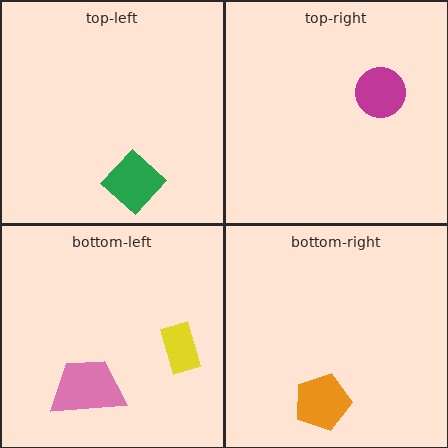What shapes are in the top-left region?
The green diamond.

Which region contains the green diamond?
The top-left region.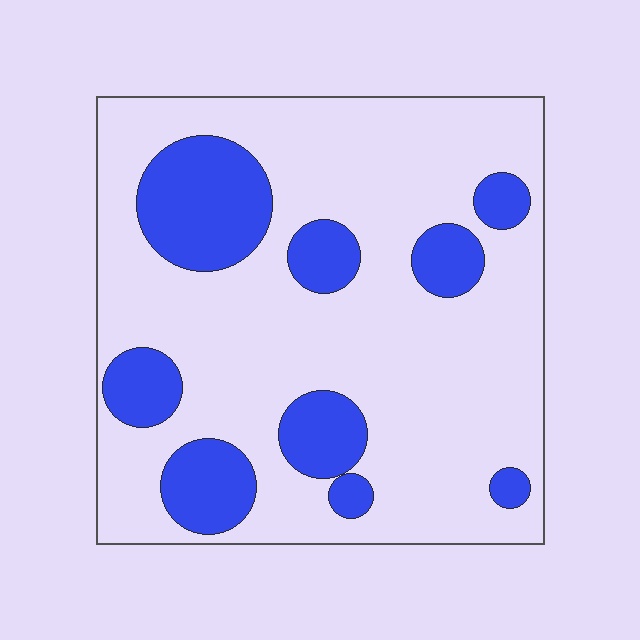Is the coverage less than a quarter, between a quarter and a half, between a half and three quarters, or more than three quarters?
Less than a quarter.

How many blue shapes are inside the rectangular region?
9.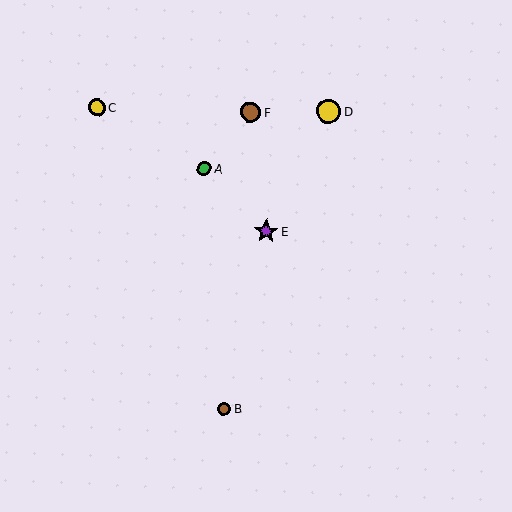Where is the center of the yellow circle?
The center of the yellow circle is at (328, 111).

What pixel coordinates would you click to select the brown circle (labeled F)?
Click at (251, 112) to select the brown circle F.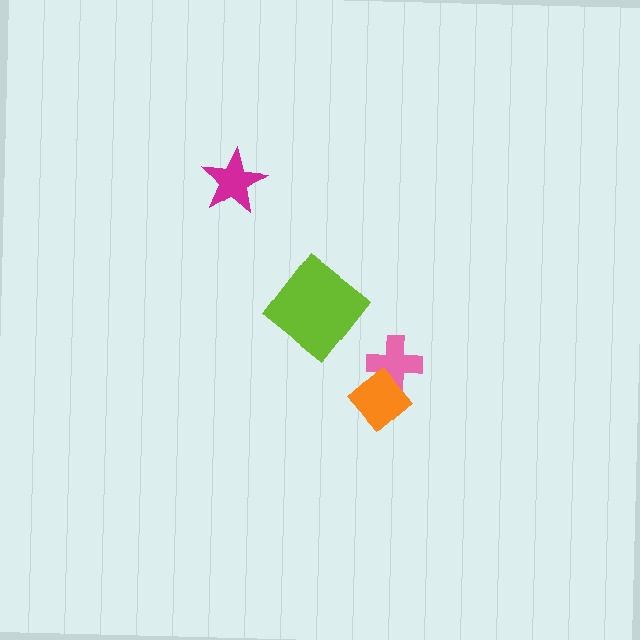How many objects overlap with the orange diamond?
1 object overlaps with the orange diamond.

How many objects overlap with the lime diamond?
0 objects overlap with the lime diamond.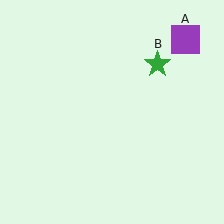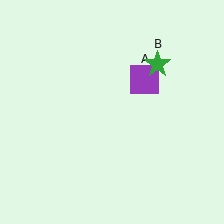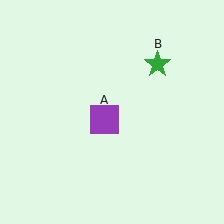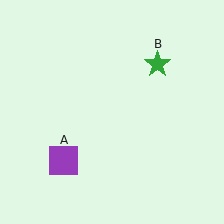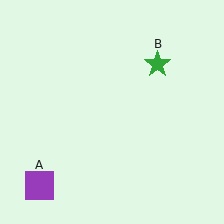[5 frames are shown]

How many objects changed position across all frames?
1 object changed position: purple square (object A).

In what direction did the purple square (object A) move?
The purple square (object A) moved down and to the left.